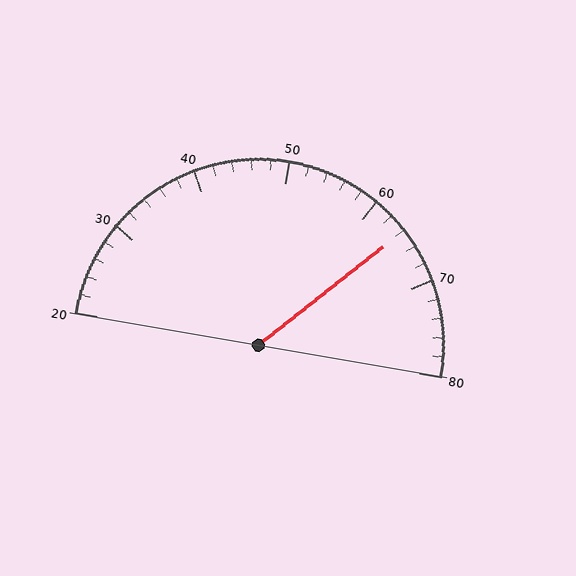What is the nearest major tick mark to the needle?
The nearest major tick mark is 60.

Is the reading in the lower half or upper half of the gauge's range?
The reading is in the upper half of the range (20 to 80).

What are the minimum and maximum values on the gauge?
The gauge ranges from 20 to 80.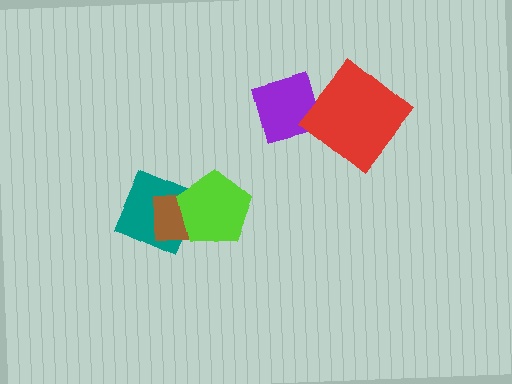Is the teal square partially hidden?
Yes, it is partially covered by another shape.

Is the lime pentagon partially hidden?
No, no other shape covers it.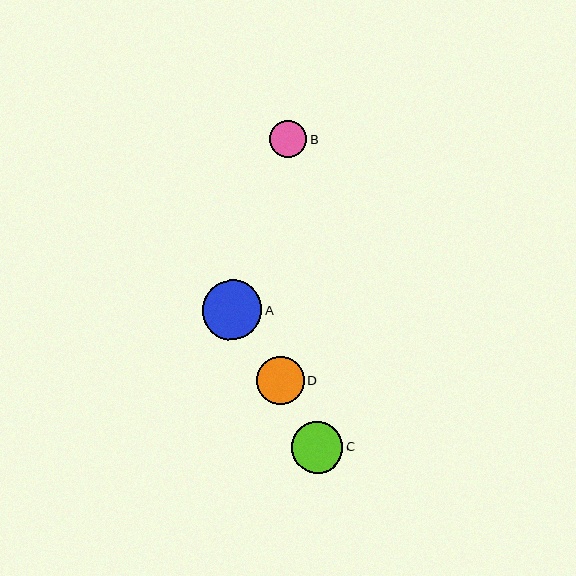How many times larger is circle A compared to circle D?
Circle A is approximately 1.2 times the size of circle D.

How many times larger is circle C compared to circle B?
Circle C is approximately 1.4 times the size of circle B.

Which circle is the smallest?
Circle B is the smallest with a size of approximately 37 pixels.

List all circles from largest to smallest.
From largest to smallest: A, C, D, B.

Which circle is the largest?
Circle A is the largest with a size of approximately 60 pixels.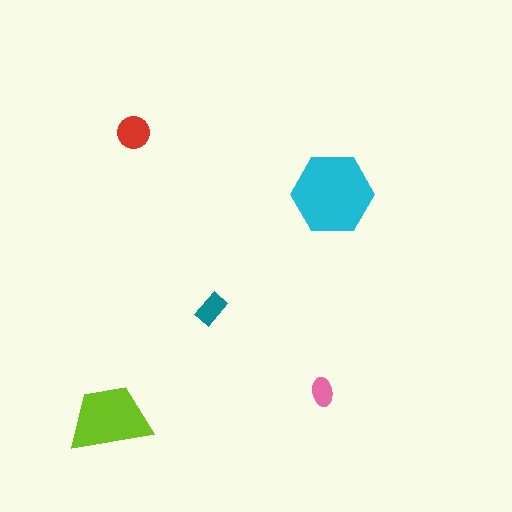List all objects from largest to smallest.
The cyan hexagon, the lime trapezoid, the red circle, the teal rectangle, the pink ellipse.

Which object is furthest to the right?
The cyan hexagon is rightmost.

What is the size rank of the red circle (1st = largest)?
3rd.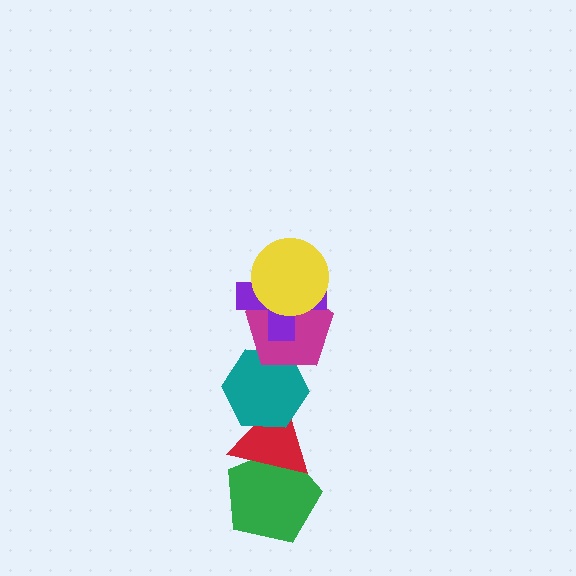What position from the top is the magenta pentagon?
The magenta pentagon is 3rd from the top.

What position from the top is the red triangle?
The red triangle is 5th from the top.